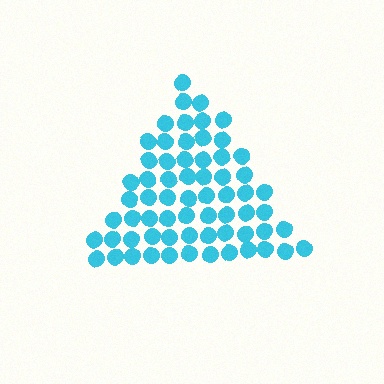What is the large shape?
The large shape is a triangle.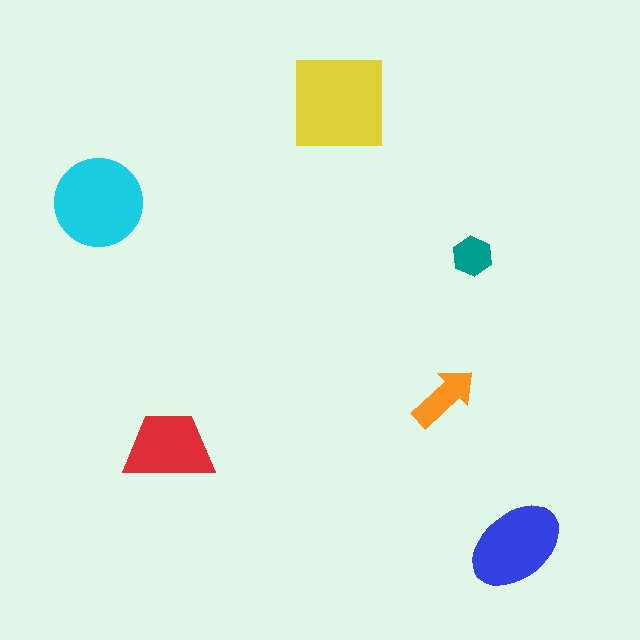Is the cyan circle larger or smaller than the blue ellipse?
Larger.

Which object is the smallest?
The teal hexagon.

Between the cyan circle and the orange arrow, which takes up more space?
The cyan circle.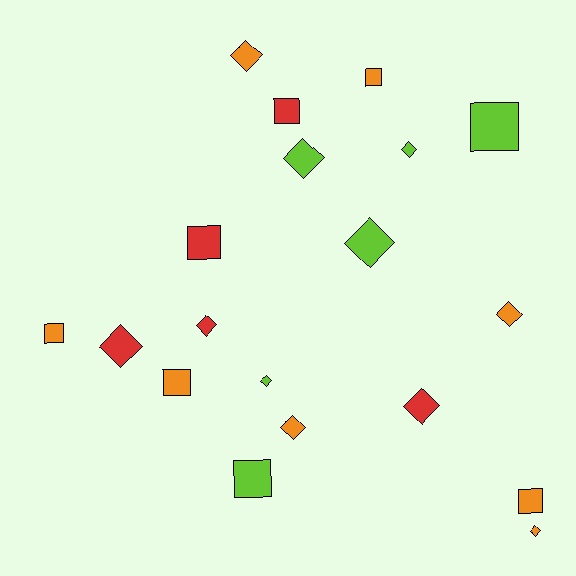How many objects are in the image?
There are 19 objects.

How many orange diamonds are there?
There are 4 orange diamonds.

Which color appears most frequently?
Orange, with 8 objects.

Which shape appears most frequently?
Diamond, with 11 objects.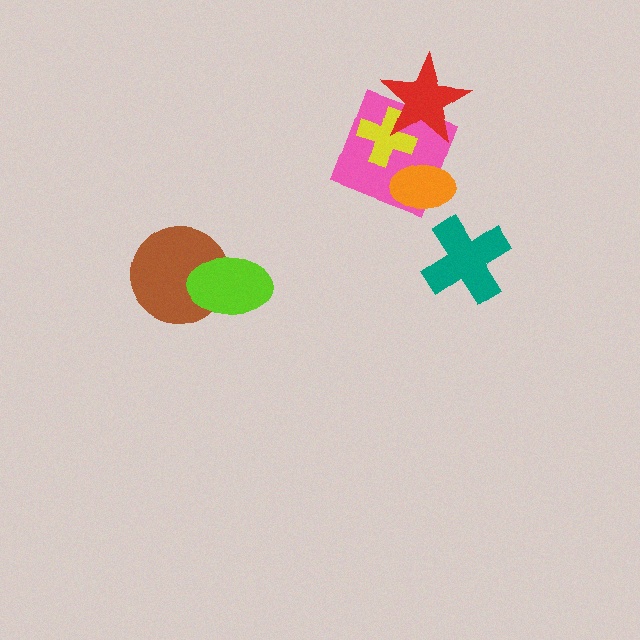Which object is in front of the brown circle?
The lime ellipse is in front of the brown circle.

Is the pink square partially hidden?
Yes, it is partially covered by another shape.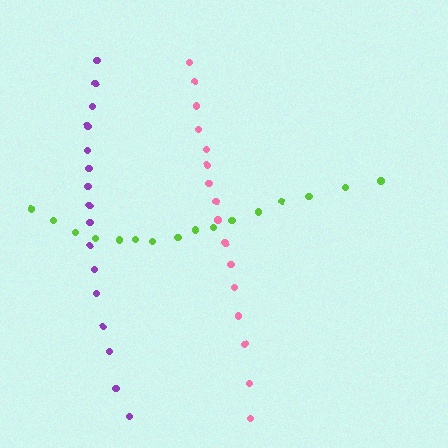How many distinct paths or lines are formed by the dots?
There are 3 distinct paths.